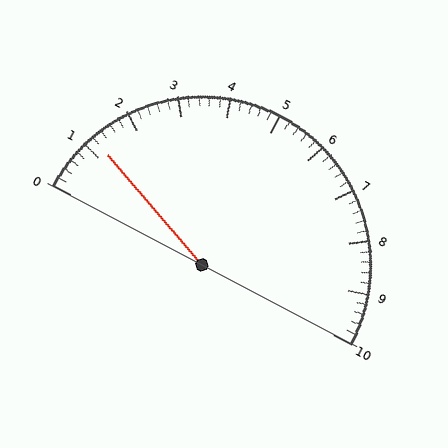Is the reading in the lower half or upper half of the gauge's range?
The reading is in the lower half of the range (0 to 10).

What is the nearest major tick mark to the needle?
The nearest major tick mark is 1.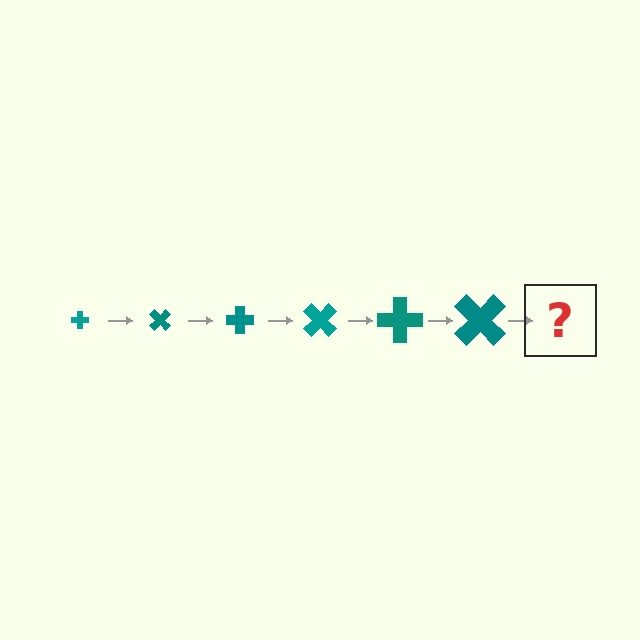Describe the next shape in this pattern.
It should be a cross, larger than the previous one and rotated 270 degrees from the start.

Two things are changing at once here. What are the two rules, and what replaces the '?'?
The two rules are that the cross grows larger each step and it rotates 45 degrees each step. The '?' should be a cross, larger than the previous one and rotated 270 degrees from the start.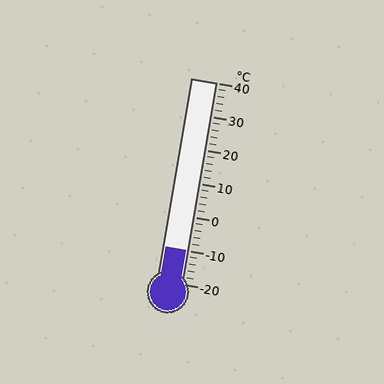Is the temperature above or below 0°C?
The temperature is below 0°C.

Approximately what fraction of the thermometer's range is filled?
The thermometer is filled to approximately 15% of its range.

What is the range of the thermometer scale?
The thermometer scale ranges from -20°C to 40°C.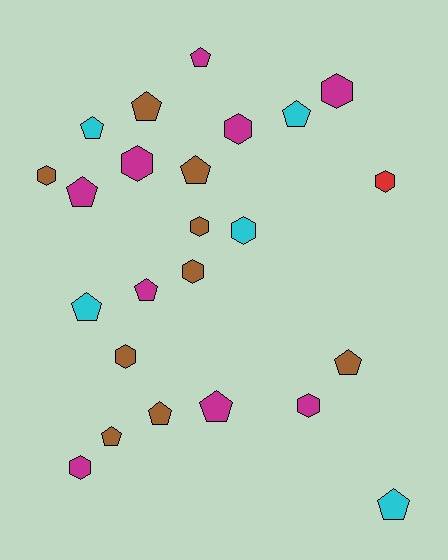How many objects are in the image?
There are 24 objects.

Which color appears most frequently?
Magenta, with 9 objects.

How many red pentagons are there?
There are no red pentagons.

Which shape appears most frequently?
Pentagon, with 13 objects.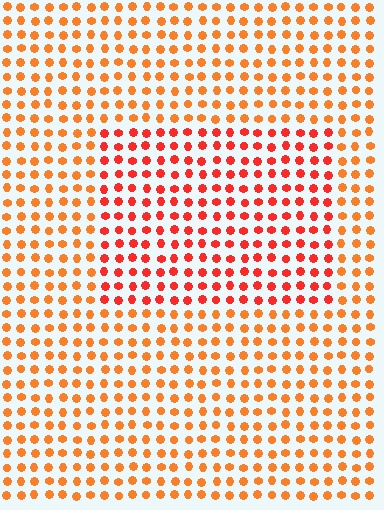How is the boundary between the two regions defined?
The boundary is defined purely by a slight shift in hue (about 25 degrees). Spacing, size, and orientation are identical on both sides.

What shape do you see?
I see a rectangle.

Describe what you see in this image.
The image is filled with small orange elements in a uniform arrangement. A rectangle-shaped region is visible where the elements are tinted to a slightly different hue, forming a subtle color boundary.